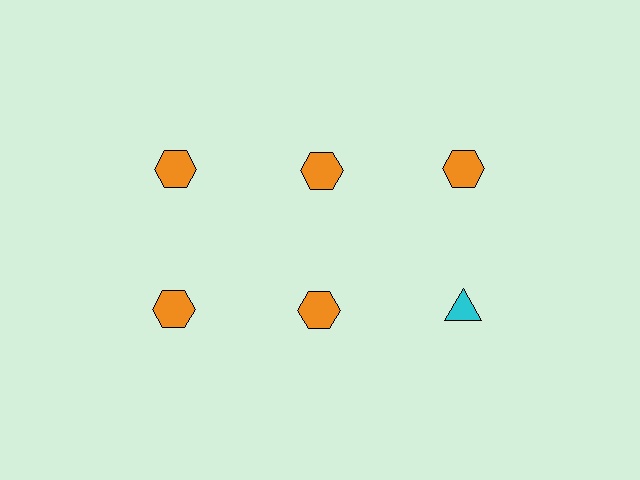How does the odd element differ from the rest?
It differs in both color (cyan instead of orange) and shape (triangle instead of hexagon).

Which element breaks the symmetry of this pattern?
The cyan triangle in the second row, center column breaks the symmetry. All other shapes are orange hexagons.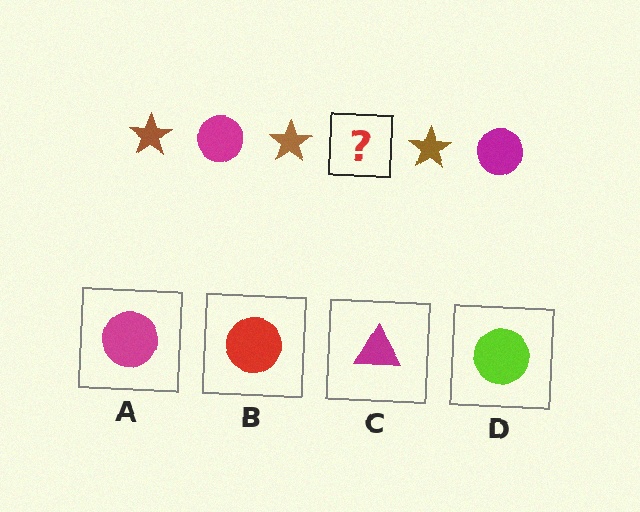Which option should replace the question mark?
Option A.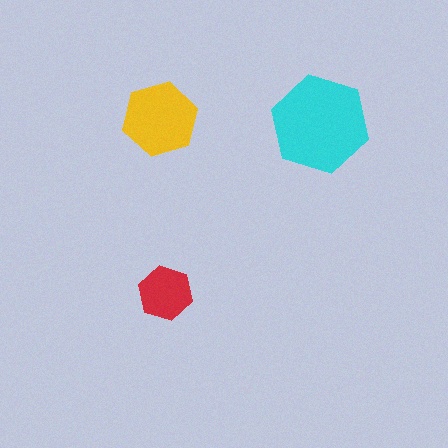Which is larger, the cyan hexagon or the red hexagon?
The cyan one.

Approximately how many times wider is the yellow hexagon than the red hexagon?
About 1.5 times wider.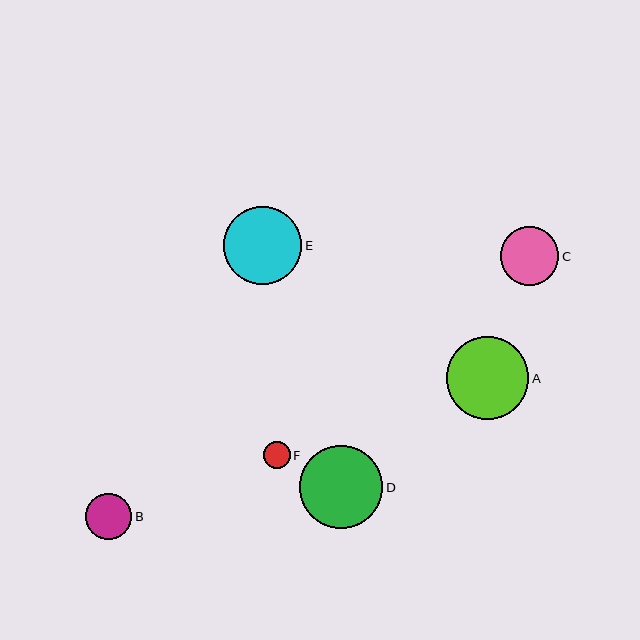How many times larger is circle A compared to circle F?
Circle A is approximately 3.1 times the size of circle F.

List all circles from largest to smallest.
From largest to smallest: D, A, E, C, B, F.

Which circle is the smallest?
Circle F is the smallest with a size of approximately 27 pixels.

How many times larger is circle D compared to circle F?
Circle D is approximately 3.1 times the size of circle F.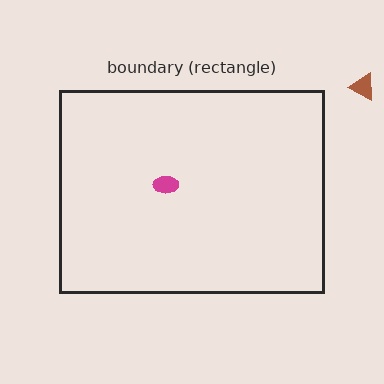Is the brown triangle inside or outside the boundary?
Outside.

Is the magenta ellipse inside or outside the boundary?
Inside.